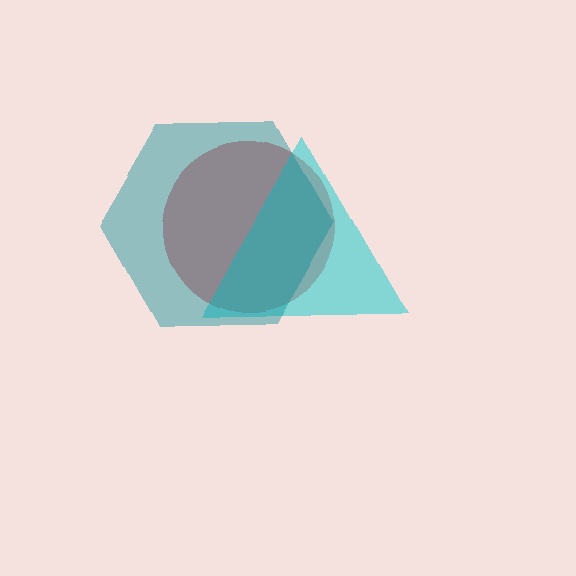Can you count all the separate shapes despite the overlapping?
Yes, there are 3 separate shapes.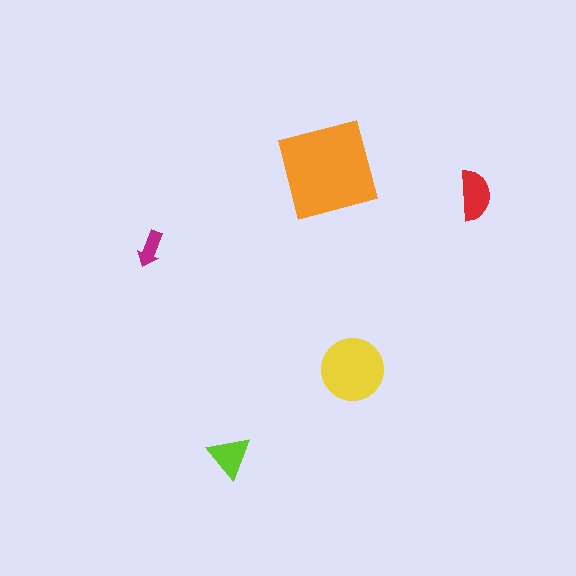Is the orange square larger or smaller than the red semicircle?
Larger.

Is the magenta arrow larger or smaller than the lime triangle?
Smaller.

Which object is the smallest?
The magenta arrow.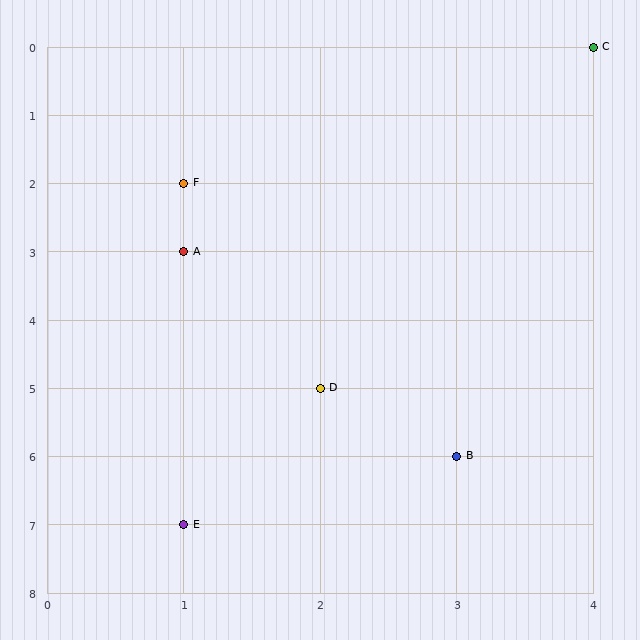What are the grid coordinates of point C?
Point C is at grid coordinates (4, 0).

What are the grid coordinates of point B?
Point B is at grid coordinates (3, 6).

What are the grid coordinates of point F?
Point F is at grid coordinates (1, 2).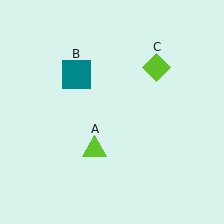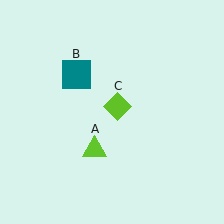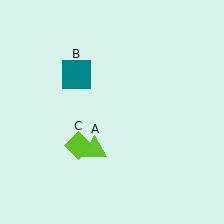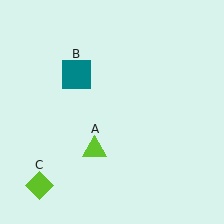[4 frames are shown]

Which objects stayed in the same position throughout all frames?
Lime triangle (object A) and teal square (object B) remained stationary.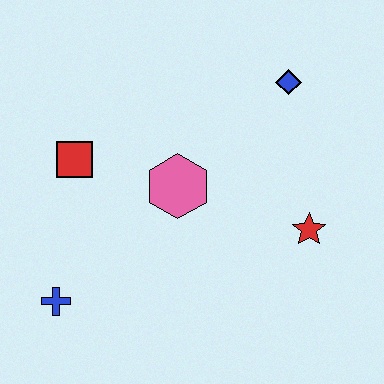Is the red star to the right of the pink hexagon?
Yes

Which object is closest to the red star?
The pink hexagon is closest to the red star.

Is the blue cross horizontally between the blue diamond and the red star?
No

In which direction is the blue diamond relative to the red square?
The blue diamond is to the right of the red square.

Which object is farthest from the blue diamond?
The blue cross is farthest from the blue diamond.